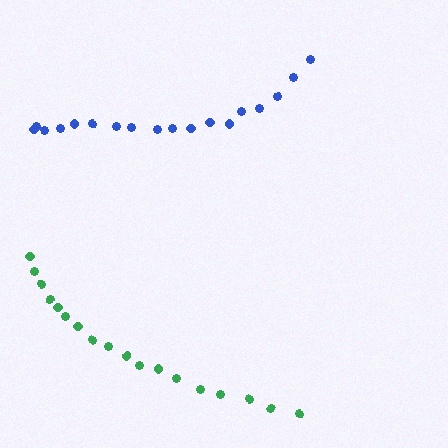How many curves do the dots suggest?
There are 2 distinct paths.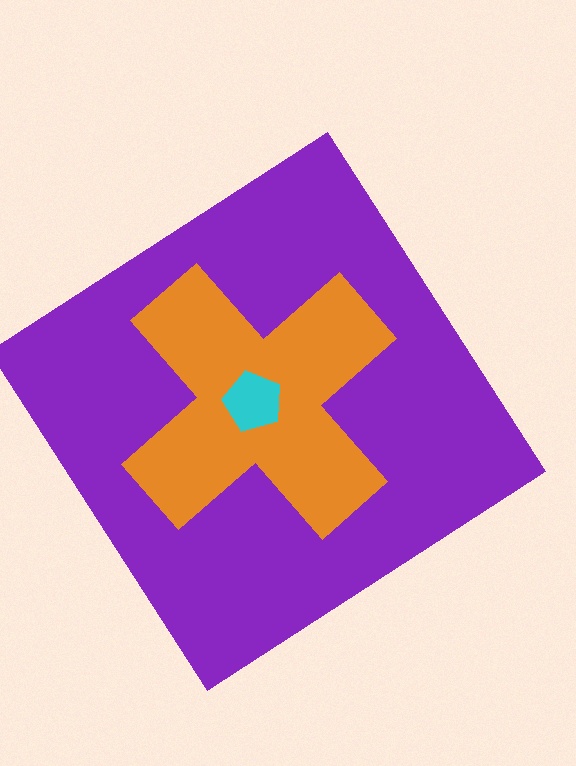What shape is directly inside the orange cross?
The cyan pentagon.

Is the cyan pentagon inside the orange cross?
Yes.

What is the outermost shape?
The purple diamond.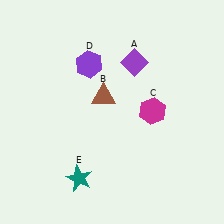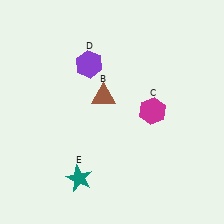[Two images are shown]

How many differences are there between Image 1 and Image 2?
There is 1 difference between the two images.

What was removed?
The purple diamond (A) was removed in Image 2.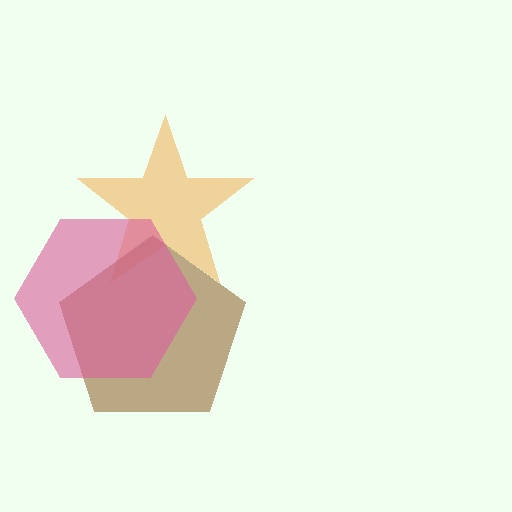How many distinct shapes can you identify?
There are 3 distinct shapes: an orange star, a brown pentagon, a pink hexagon.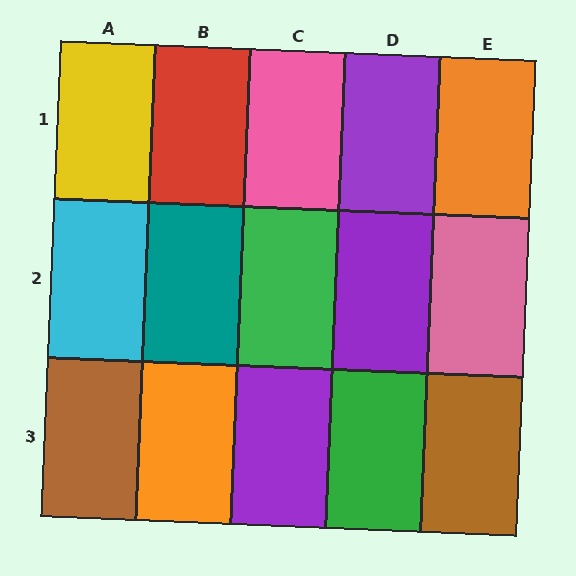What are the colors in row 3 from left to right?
Brown, orange, purple, green, brown.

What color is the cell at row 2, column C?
Green.